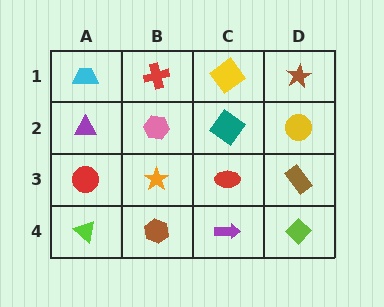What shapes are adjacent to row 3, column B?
A pink hexagon (row 2, column B), a brown hexagon (row 4, column B), a red circle (row 3, column A), a red ellipse (row 3, column C).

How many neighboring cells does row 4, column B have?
3.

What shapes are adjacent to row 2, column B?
A red cross (row 1, column B), an orange star (row 3, column B), a purple triangle (row 2, column A), a teal diamond (row 2, column C).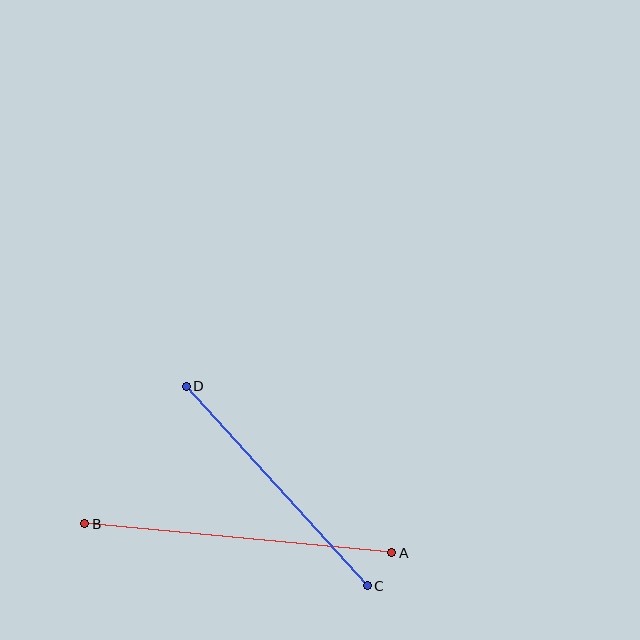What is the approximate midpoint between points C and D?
The midpoint is at approximately (277, 486) pixels.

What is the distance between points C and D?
The distance is approximately 269 pixels.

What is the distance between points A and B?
The distance is approximately 308 pixels.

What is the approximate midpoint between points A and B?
The midpoint is at approximately (238, 538) pixels.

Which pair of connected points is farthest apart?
Points A and B are farthest apart.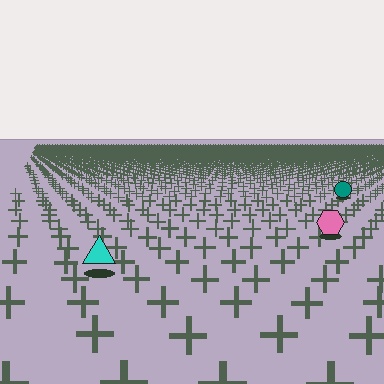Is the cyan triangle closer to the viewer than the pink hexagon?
Yes. The cyan triangle is closer — you can tell from the texture gradient: the ground texture is coarser near it.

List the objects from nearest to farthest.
From nearest to farthest: the cyan triangle, the pink hexagon, the teal circle.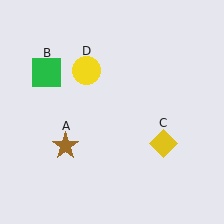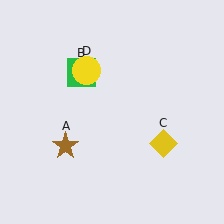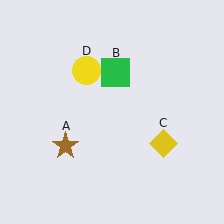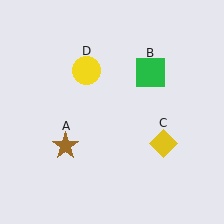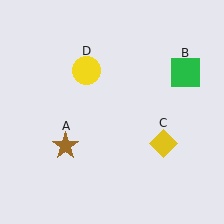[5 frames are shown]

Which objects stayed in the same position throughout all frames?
Brown star (object A) and yellow diamond (object C) and yellow circle (object D) remained stationary.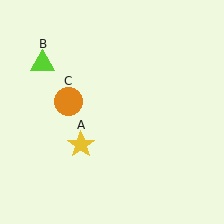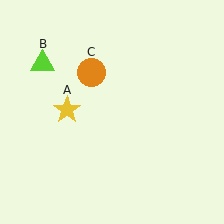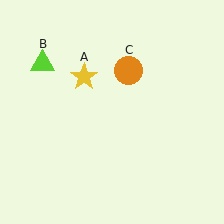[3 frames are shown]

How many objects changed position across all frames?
2 objects changed position: yellow star (object A), orange circle (object C).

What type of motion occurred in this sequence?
The yellow star (object A), orange circle (object C) rotated clockwise around the center of the scene.